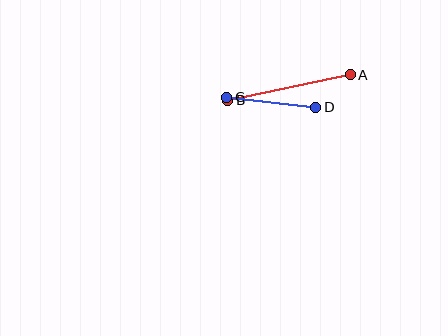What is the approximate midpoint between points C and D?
The midpoint is at approximately (271, 102) pixels.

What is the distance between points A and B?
The distance is approximately 125 pixels.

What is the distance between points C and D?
The distance is approximately 90 pixels.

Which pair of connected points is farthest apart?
Points A and B are farthest apart.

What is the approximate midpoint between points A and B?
The midpoint is at approximately (289, 88) pixels.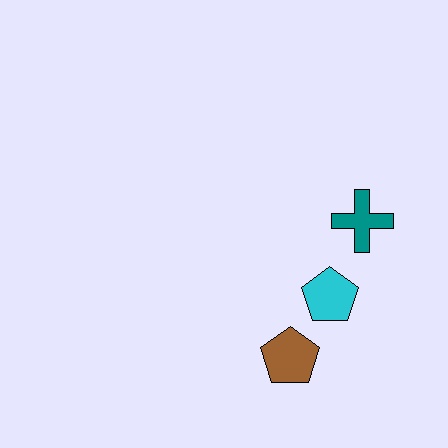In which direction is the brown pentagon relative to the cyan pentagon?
The brown pentagon is below the cyan pentagon.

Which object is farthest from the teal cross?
The brown pentagon is farthest from the teal cross.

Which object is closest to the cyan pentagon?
The brown pentagon is closest to the cyan pentagon.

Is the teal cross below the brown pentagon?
No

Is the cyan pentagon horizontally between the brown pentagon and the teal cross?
Yes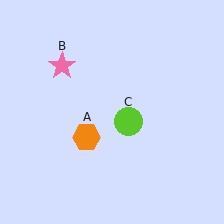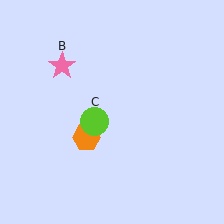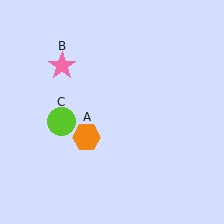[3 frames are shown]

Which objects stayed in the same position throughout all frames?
Orange hexagon (object A) and pink star (object B) remained stationary.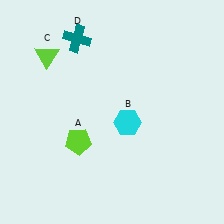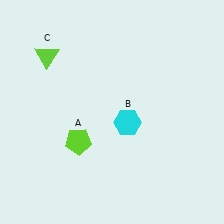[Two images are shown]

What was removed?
The teal cross (D) was removed in Image 2.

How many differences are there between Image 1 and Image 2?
There is 1 difference between the two images.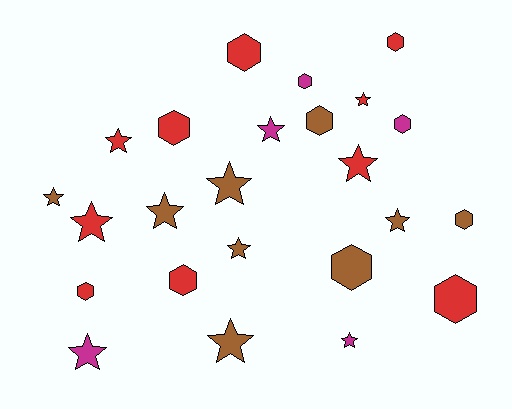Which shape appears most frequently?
Star, with 13 objects.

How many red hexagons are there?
There are 6 red hexagons.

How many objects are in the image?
There are 24 objects.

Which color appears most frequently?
Red, with 10 objects.